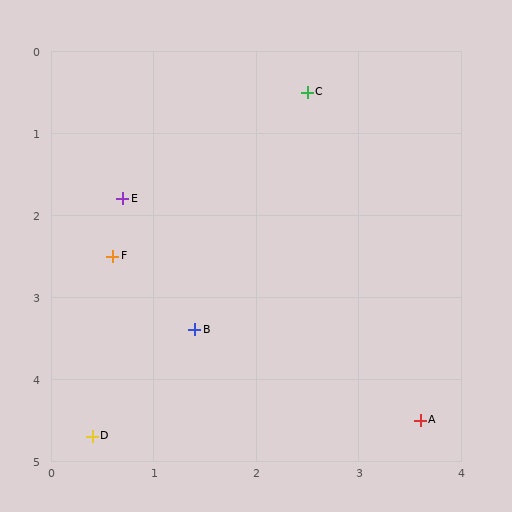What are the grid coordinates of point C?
Point C is at approximately (2.5, 0.5).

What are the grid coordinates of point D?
Point D is at approximately (0.4, 4.7).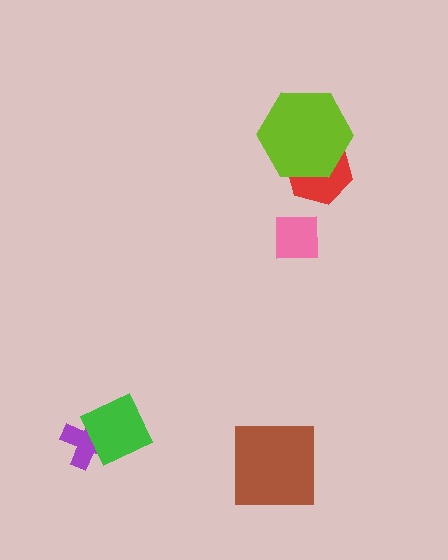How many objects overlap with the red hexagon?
1 object overlaps with the red hexagon.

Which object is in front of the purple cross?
The green diamond is in front of the purple cross.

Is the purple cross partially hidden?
Yes, it is partially covered by another shape.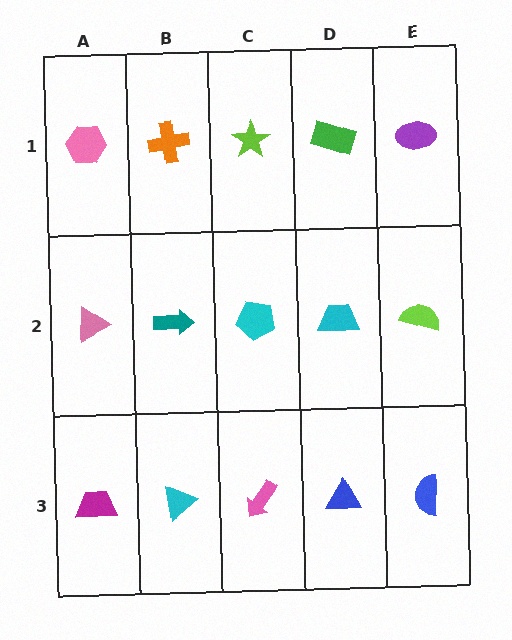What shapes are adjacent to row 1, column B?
A teal arrow (row 2, column B), a pink hexagon (row 1, column A), a lime star (row 1, column C).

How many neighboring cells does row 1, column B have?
3.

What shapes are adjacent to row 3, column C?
A cyan pentagon (row 2, column C), a cyan triangle (row 3, column B), a blue triangle (row 3, column D).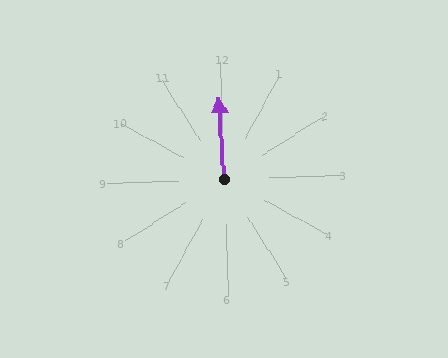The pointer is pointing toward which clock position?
Roughly 12 o'clock.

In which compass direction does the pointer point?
North.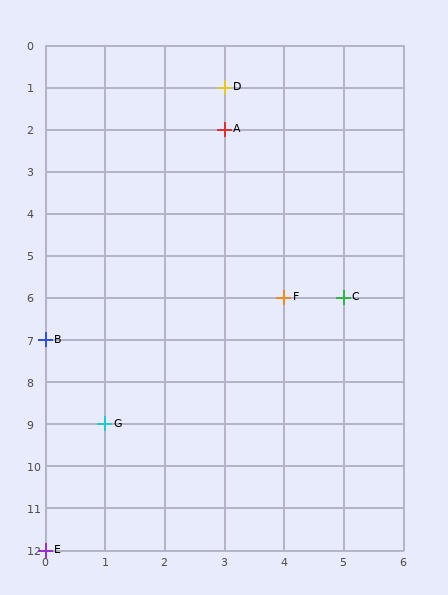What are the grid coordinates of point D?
Point D is at grid coordinates (3, 1).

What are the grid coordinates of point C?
Point C is at grid coordinates (5, 6).